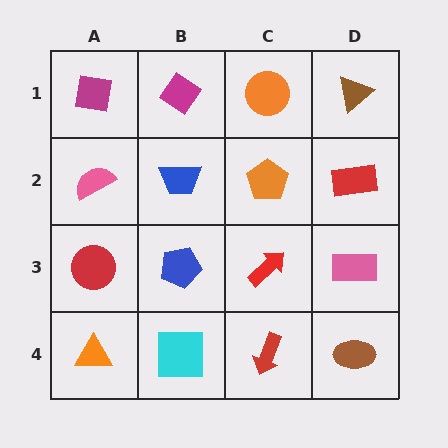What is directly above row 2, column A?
A magenta square.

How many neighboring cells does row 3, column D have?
3.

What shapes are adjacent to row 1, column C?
An orange pentagon (row 2, column C), a magenta diamond (row 1, column B), a brown triangle (row 1, column D).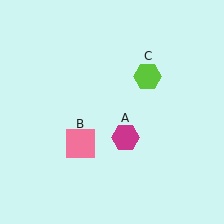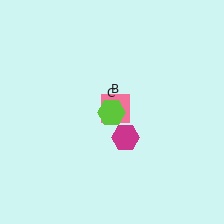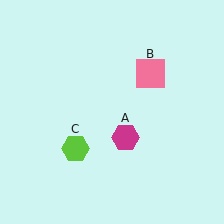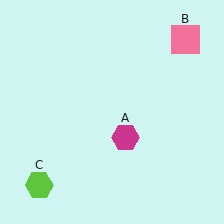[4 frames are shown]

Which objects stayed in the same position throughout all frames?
Magenta hexagon (object A) remained stationary.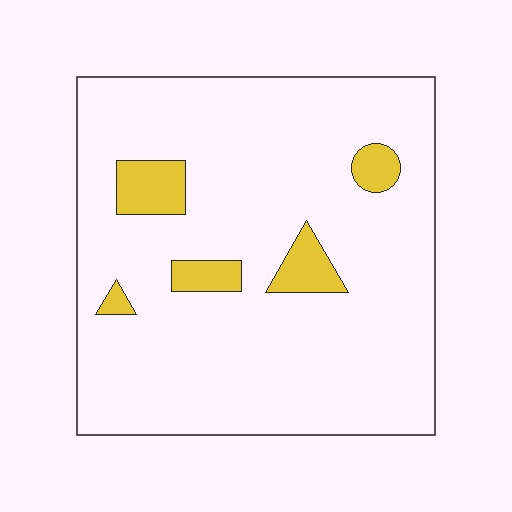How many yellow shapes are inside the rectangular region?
5.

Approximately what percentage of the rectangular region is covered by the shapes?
Approximately 10%.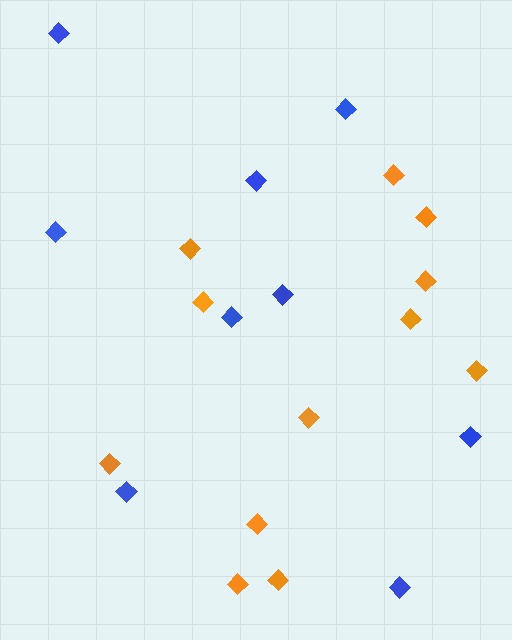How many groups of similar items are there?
There are 2 groups: one group of orange diamonds (12) and one group of blue diamonds (9).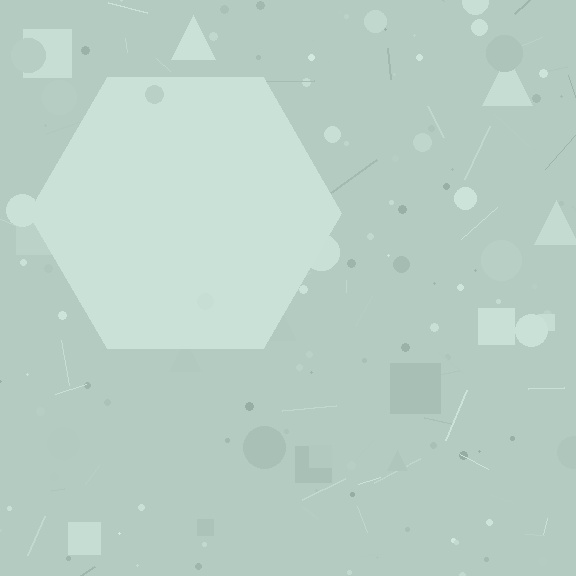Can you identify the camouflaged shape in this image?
The camouflaged shape is a hexagon.